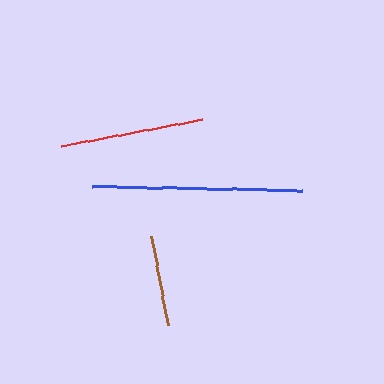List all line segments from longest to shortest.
From longest to shortest: blue, red, brown.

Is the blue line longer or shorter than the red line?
The blue line is longer than the red line.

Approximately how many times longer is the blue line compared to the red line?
The blue line is approximately 1.5 times the length of the red line.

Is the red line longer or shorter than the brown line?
The red line is longer than the brown line.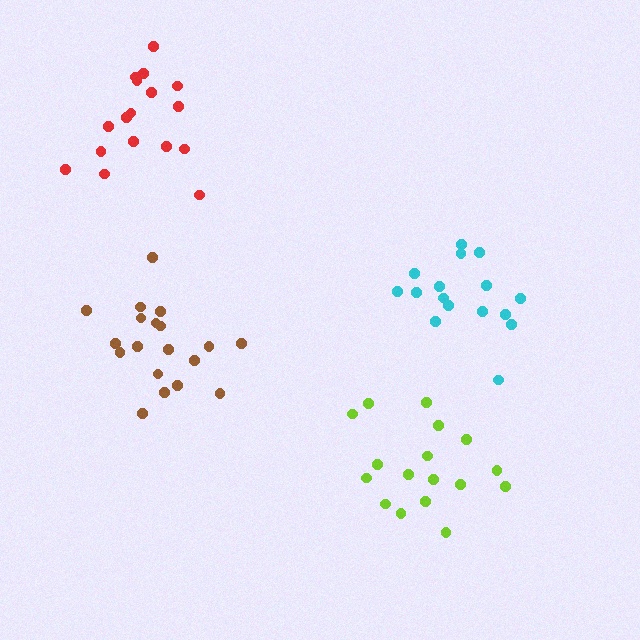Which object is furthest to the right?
The cyan cluster is rightmost.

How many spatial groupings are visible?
There are 4 spatial groupings.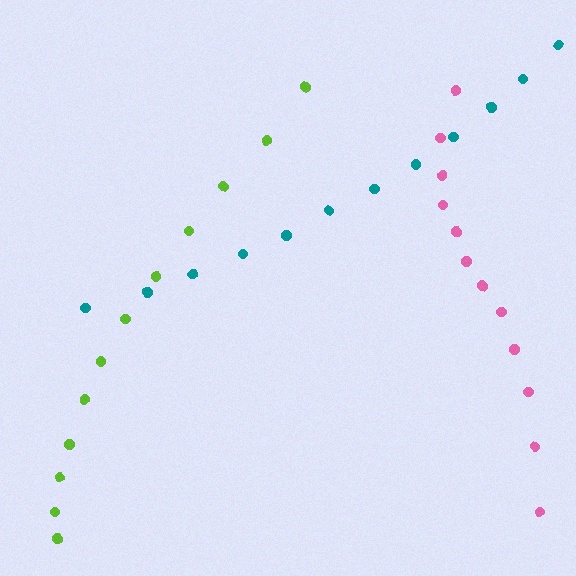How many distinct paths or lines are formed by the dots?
There are 3 distinct paths.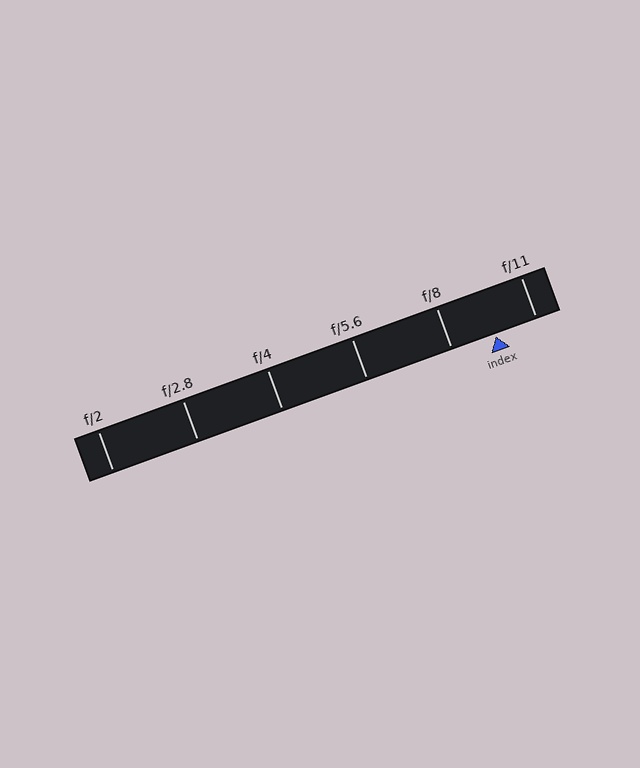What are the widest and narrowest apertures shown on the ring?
The widest aperture shown is f/2 and the narrowest is f/11.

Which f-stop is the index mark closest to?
The index mark is closest to f/11.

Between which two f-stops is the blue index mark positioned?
The index mark is between f/8 and f/11.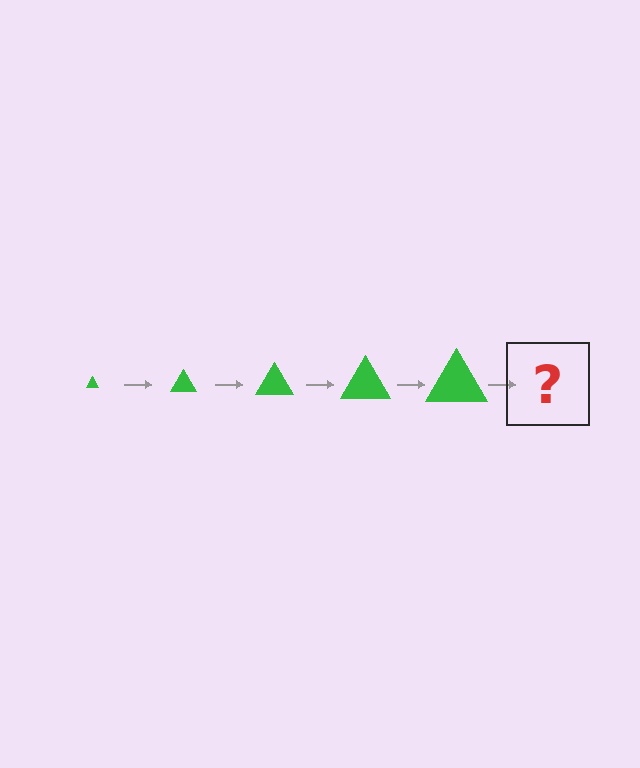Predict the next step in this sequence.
The next step is a green triangle, larger than the previous one.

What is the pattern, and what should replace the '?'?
The pattern is that the triangle gets progressively larger each step. The '?' should be a green triangle, larger than the previous one.